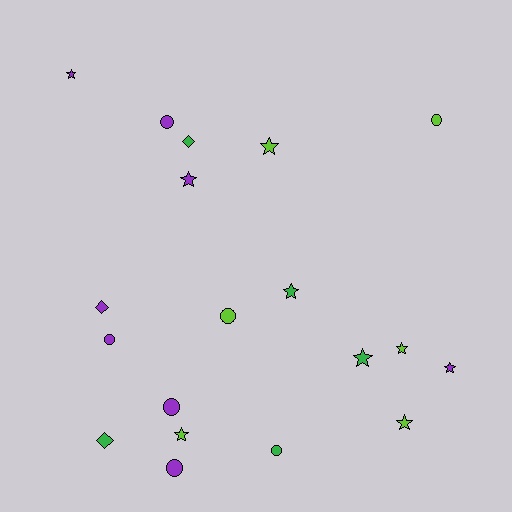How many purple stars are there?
There are 3 purple stars.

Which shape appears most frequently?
Star, with 9 objects.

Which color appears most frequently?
Purple, with 8 objects.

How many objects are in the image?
There are 19 objects.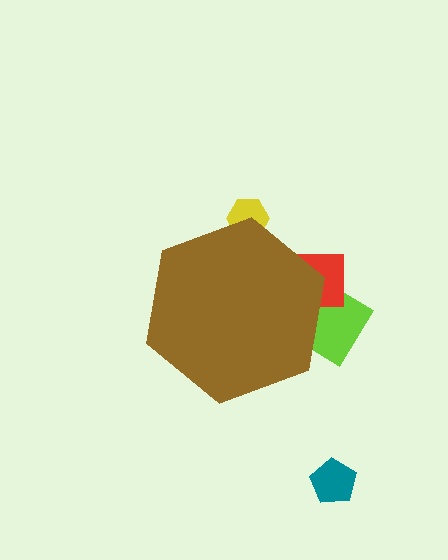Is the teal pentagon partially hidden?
No, the teal pentagon is fully visible.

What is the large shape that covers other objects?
A brown hexagon.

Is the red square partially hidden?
Yes, the red square is partially hidden behind the brown hexagon.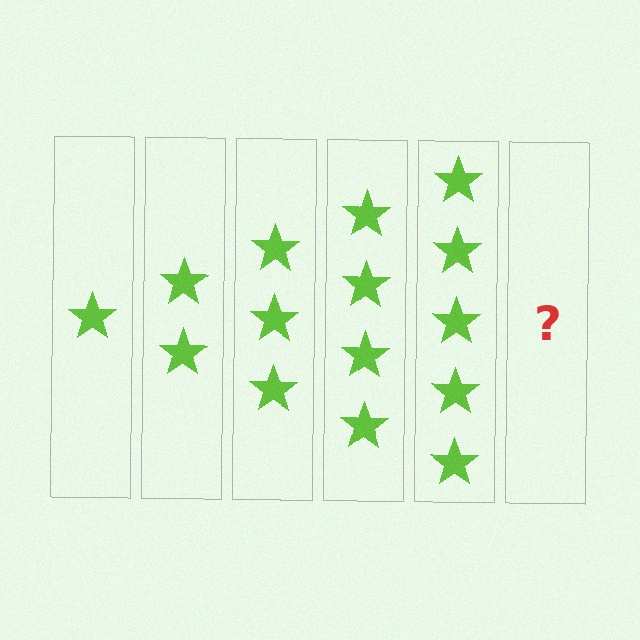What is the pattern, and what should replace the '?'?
The pattern is that each step adds one more star. The '?' should be 6 stars.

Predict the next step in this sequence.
The next step is 6 stars.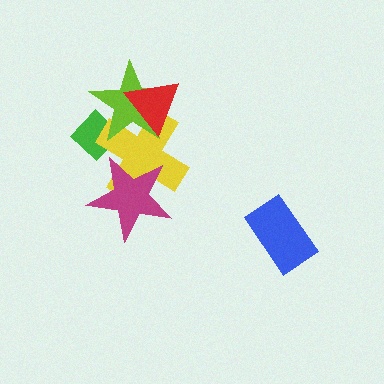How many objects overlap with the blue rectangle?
0 objects overlap with the blue rectangle.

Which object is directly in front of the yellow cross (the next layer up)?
The lime star is directly in front of the yellow cross.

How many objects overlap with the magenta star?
1 object overlaps with the magenta star.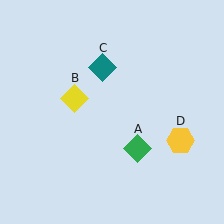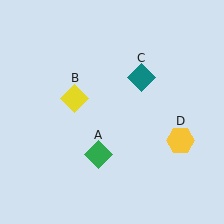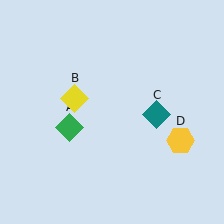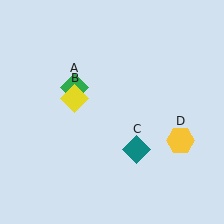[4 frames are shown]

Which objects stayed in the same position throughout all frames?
Yellow diamond (object B) and yellow hexagon (object D) remained stationary.